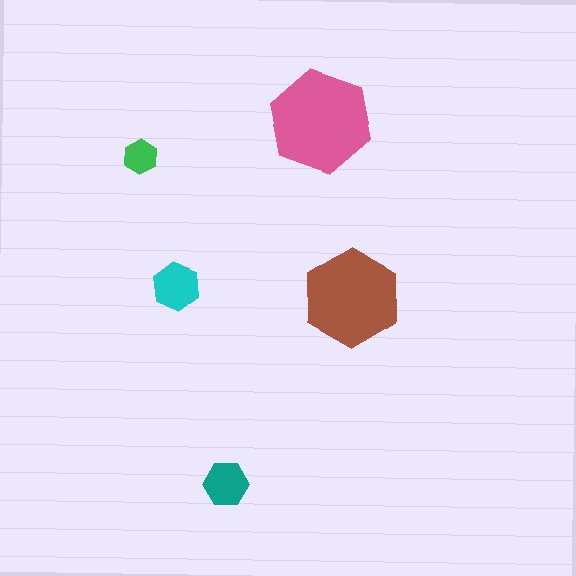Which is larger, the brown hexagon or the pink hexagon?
The pink one.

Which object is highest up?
The pink hexagon is topmost.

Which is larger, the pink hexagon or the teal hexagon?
The pink one.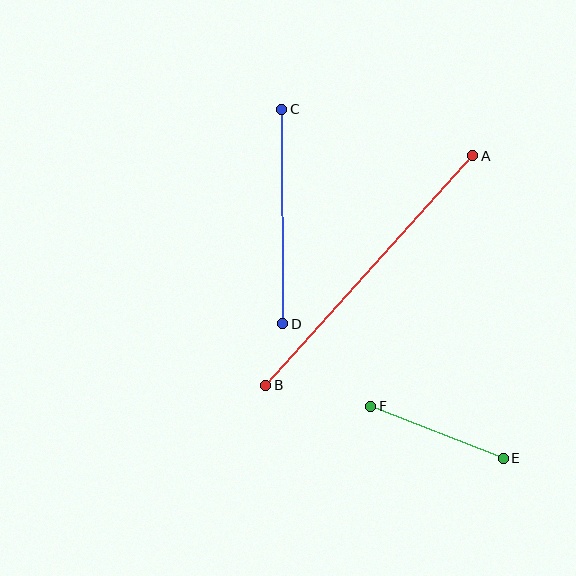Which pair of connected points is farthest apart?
Points A and B are farthest apart.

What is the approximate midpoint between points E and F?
The midpoint is at approximately (437, 432) pixels.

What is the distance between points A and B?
The distance is approximately 309 pixels.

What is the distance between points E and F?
The distance is approximately 142 pixels.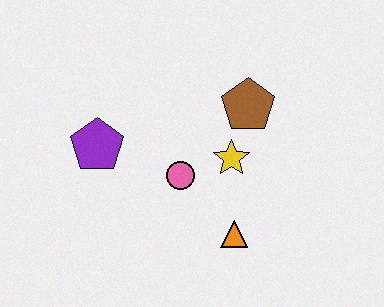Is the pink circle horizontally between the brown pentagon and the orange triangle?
No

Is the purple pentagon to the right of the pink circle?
No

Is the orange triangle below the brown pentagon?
Yes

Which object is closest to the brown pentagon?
The yellow star is closest to the brown pentagon.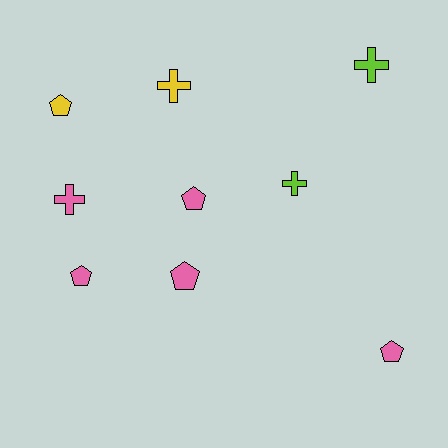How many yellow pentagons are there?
There is 1 yellow pentagon.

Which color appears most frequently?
Pink, with 5 objects.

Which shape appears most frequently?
Pentagon, with 5 objects.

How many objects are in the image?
There are 9 objects.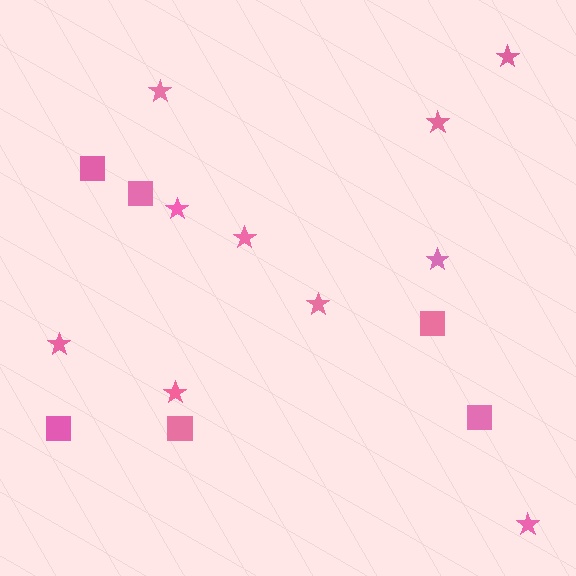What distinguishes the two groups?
There are 2 groups: one group of stars (10) and one group of squares (6).